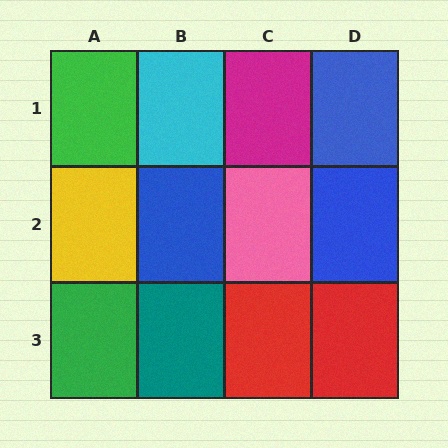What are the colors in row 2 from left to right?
Yellow, blue, pink, blue.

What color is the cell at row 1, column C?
Magenta.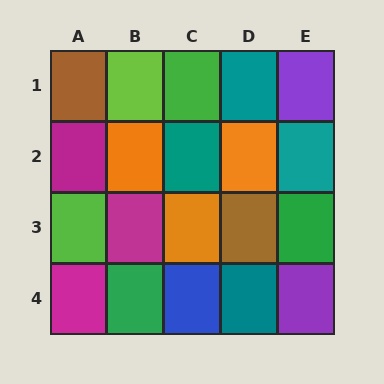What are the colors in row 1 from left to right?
Brown, lime, green, teal, purple.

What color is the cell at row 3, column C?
Orange.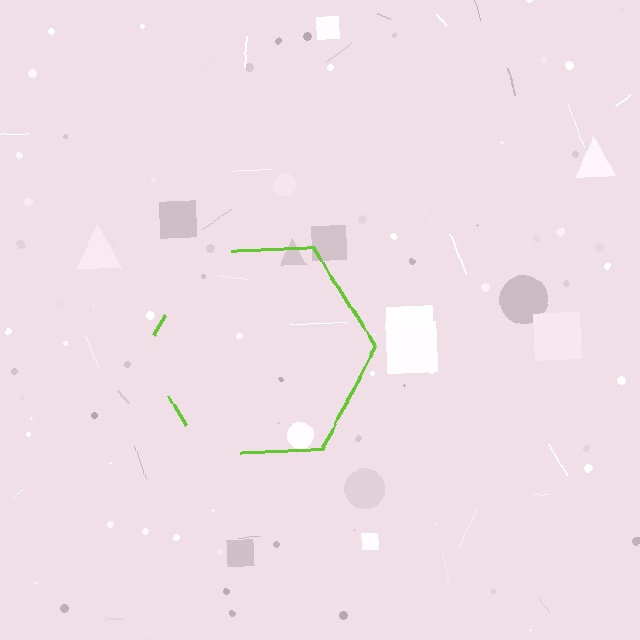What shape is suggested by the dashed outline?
The dashed outline suggests a hexagon.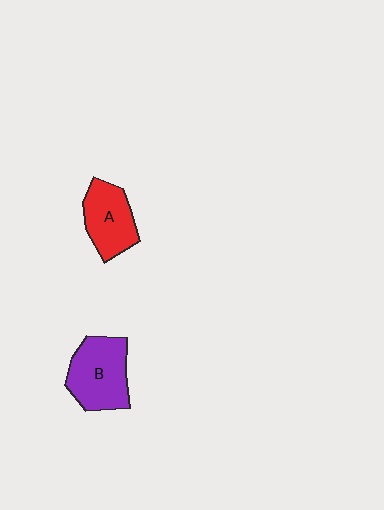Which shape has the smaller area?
Shape A (red).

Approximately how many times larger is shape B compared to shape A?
Approximately 1.2 times.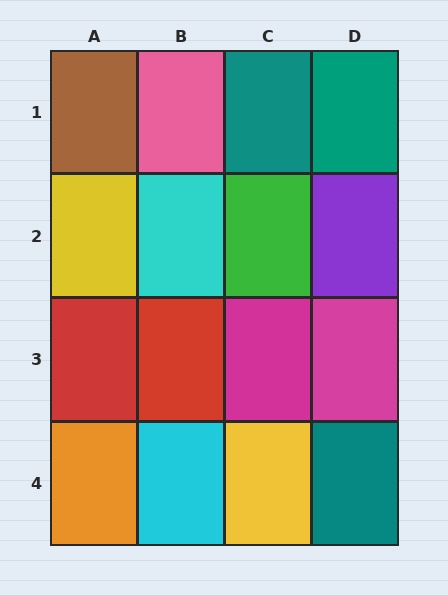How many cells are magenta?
2 cells are magenta.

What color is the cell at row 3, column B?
Red.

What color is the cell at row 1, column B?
Pink.